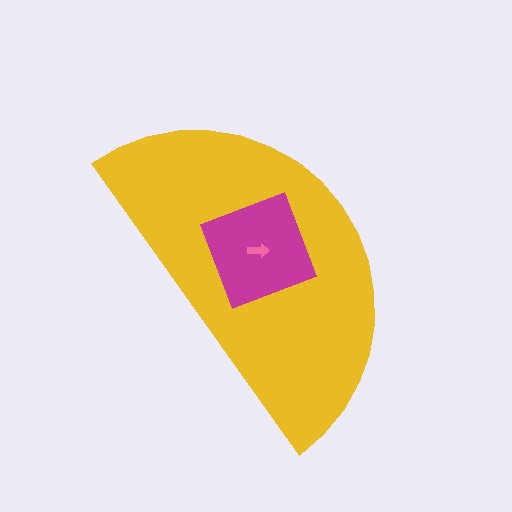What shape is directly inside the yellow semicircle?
The magenta square.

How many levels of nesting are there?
3.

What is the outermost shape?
The yellow semicircle.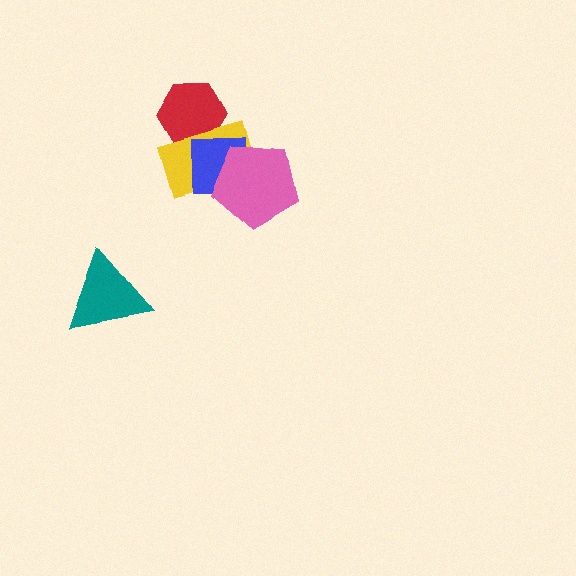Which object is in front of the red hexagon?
The yellow rectangle is in front of the red hexagon.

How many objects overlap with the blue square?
2 objects overlap with the blue square.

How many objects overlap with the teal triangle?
0 objects overlap with the teal triangle.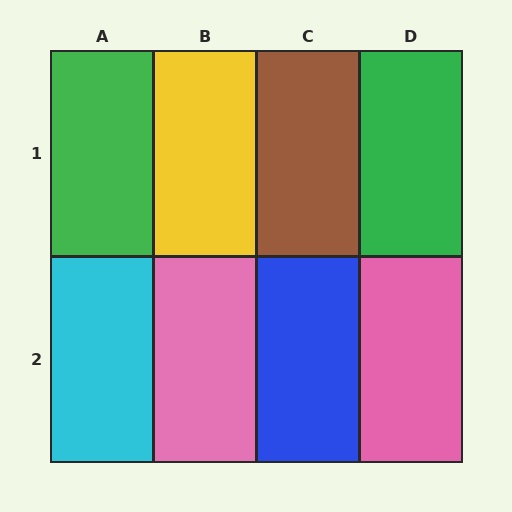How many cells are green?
2 cells are green.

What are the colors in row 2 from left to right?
Cyan, pink, blue, pink.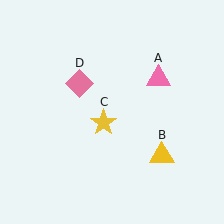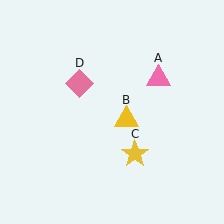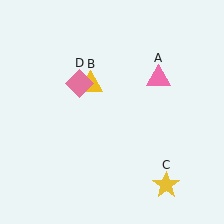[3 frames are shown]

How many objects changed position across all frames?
2 objects changed position: yellow triangle (object B), yellow star (object C).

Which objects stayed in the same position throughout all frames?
Pink triangle (object A) and pink diamond (object D) remained stationary.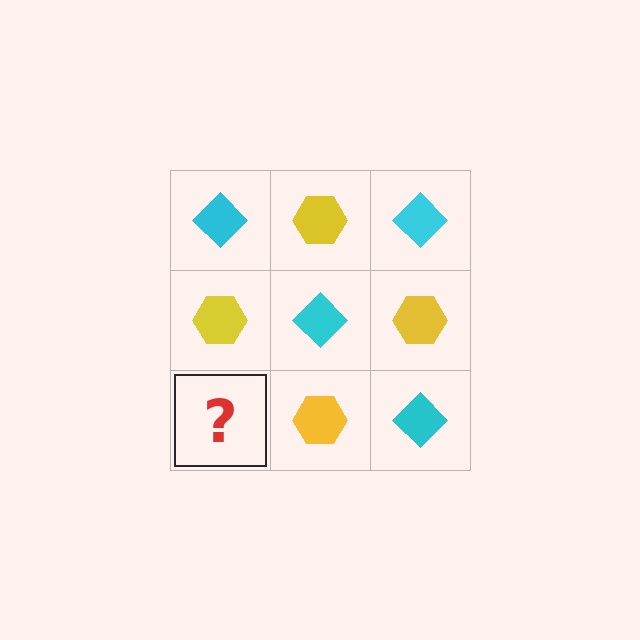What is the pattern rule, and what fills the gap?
The rule is that it alternates cyan diamond and yellow hexagon in a checkerboard pattern. The gap should be filled with a cyan diamond.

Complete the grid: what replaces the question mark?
The question mark should be replaced with a cyan diamond.